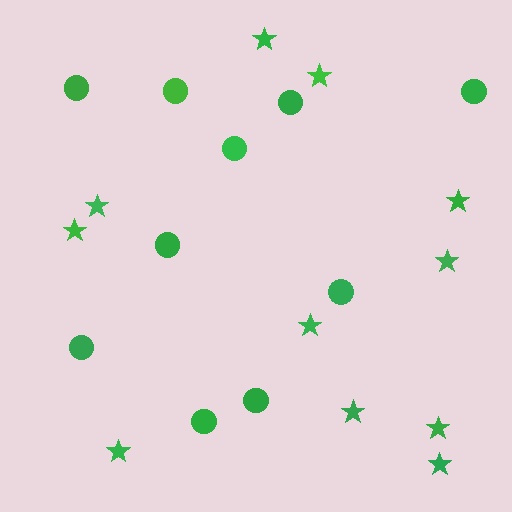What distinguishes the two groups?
There are 2 groups: one group of stars (11) and one group of circles (10).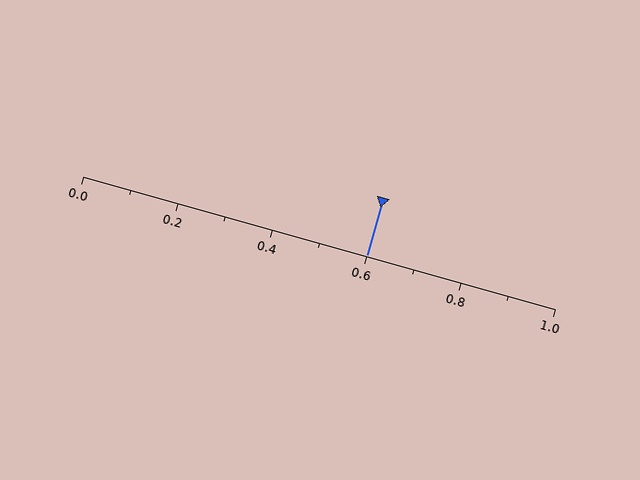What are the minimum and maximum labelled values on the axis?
The axis runs from 0.0 to 1.0.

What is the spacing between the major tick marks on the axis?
The major ticks are spaced 0.2 apart.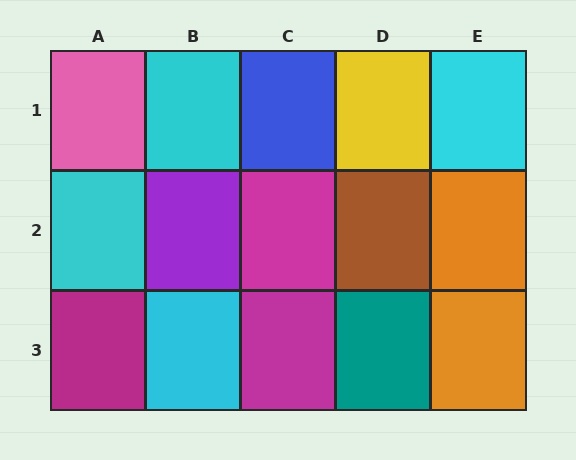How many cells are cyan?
4 cells are cyan.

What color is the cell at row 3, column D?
Teal.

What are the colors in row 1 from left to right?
Pink, cyan, blue, yellow, cyan.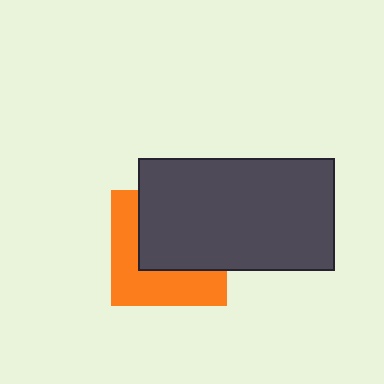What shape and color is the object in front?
The object in front is a dark gray rectangle.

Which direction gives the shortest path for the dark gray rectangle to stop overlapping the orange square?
Moving toward the upper-right gives the shortest separation.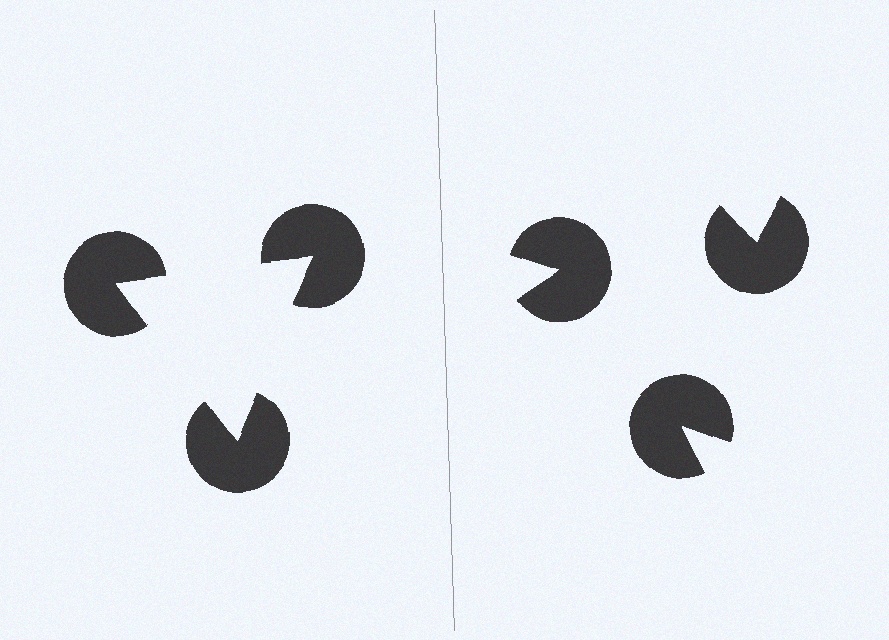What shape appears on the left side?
An illusory triangle.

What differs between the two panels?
The pac-man discs are positioned identically on both sides; only the wedge orientations differ. On the left they align to a triangle; on the right they are misaligned.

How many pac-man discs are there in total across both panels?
6 — 3 on each side.